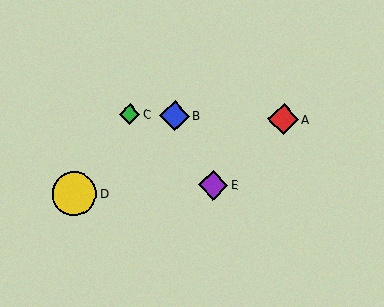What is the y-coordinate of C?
Object C is at y≈114.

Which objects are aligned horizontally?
Objects A, B, C are aligned horizontally.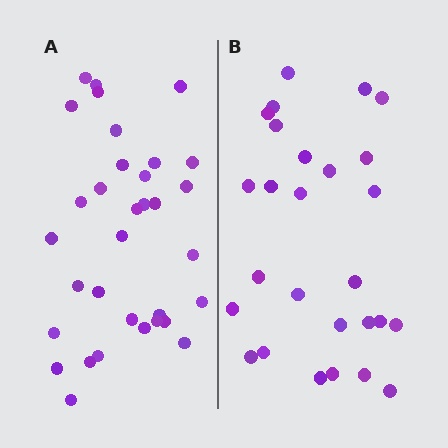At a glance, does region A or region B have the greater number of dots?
Region A (the left region) has more dots.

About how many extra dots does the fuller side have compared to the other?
Region A has about 6 more dots than region B.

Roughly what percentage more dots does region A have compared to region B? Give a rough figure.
About 20% more.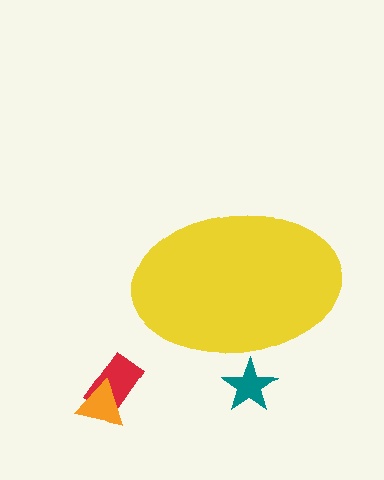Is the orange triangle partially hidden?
No, the orange triangle is fully visible.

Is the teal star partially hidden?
Yes, the teal star is partially hidden behind the yellow ellipse.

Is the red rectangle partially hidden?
No, the red rectangle is fully visible.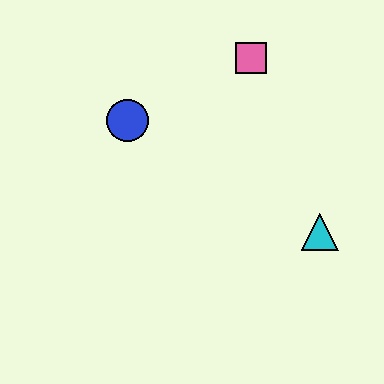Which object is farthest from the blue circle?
The cyan triangle is farthest from the blue circle.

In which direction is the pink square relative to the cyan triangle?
The pink square is above the cyan triangle.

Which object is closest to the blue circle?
The pink square is closest to the blue circle.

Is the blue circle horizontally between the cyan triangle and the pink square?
No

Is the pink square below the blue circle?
No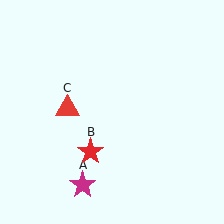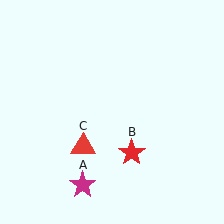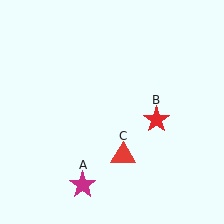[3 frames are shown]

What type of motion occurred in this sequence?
The red star (object B), red triangle (object C) rotated counterclockwise around the center of the scene.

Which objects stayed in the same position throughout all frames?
Magenta star (object A) remained stationary.